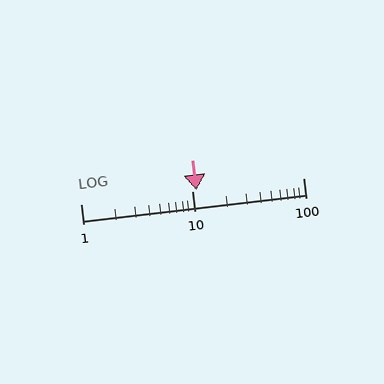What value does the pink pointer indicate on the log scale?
The pointer indicates approximately 11.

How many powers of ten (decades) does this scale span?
The scale spans 2 decades, from 1 to 100.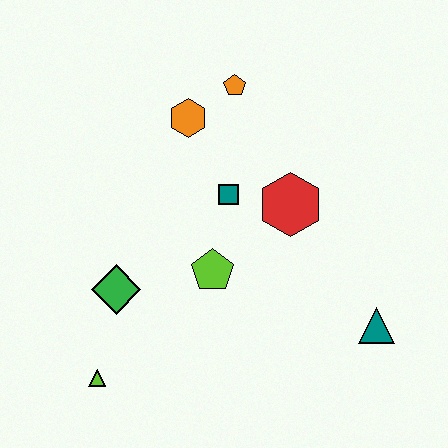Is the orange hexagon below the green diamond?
No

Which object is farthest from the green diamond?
The teal triangle is farthest from the green diamond.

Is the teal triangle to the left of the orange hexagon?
No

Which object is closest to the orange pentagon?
The orange hexagon is closest to the orange pentagon.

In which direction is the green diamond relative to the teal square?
The green diamond is to the left of the teal square.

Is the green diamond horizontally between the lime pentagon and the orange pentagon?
No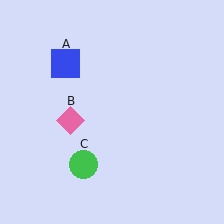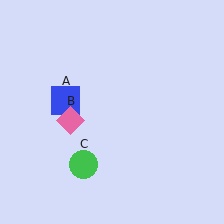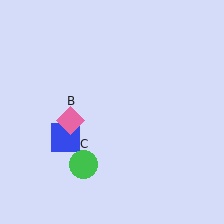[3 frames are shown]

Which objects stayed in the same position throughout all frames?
Pink diamond (object B) and green circle (object C) remained stationary.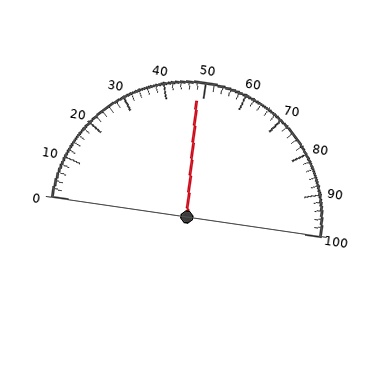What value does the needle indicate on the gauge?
The needle indicates approximately 48.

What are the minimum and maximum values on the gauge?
The gauge ranges from 0 to 100.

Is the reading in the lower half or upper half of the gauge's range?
The reading is in the lower half of the range (0 to 100).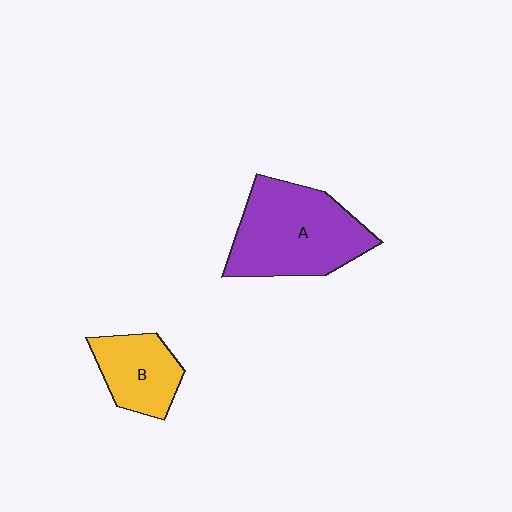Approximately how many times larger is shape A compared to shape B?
Approximately 1.9 times.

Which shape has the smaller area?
Shape B (yellow).